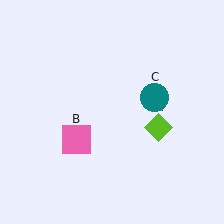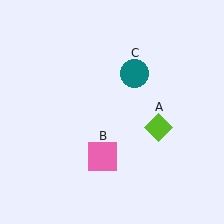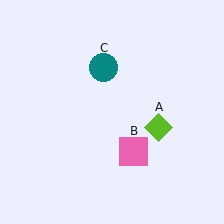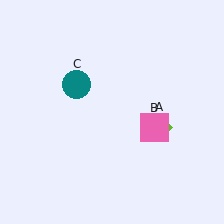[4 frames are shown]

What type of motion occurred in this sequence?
The pink square (object B), teal circle (object C) rotated counterclockwise around the center of the scene.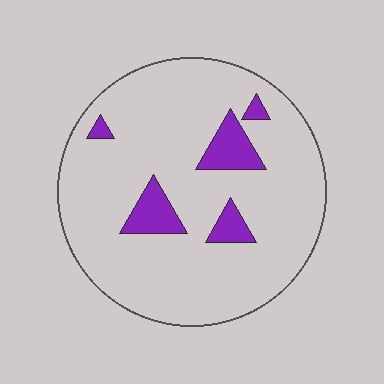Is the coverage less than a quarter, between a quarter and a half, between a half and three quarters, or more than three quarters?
Less than a quarter.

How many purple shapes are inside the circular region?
5.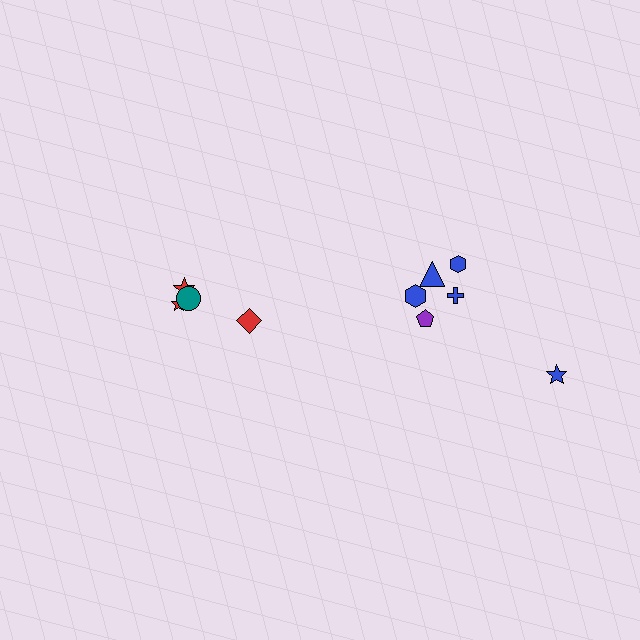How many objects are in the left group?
There are 4 objects.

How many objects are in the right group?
There are 6 objects.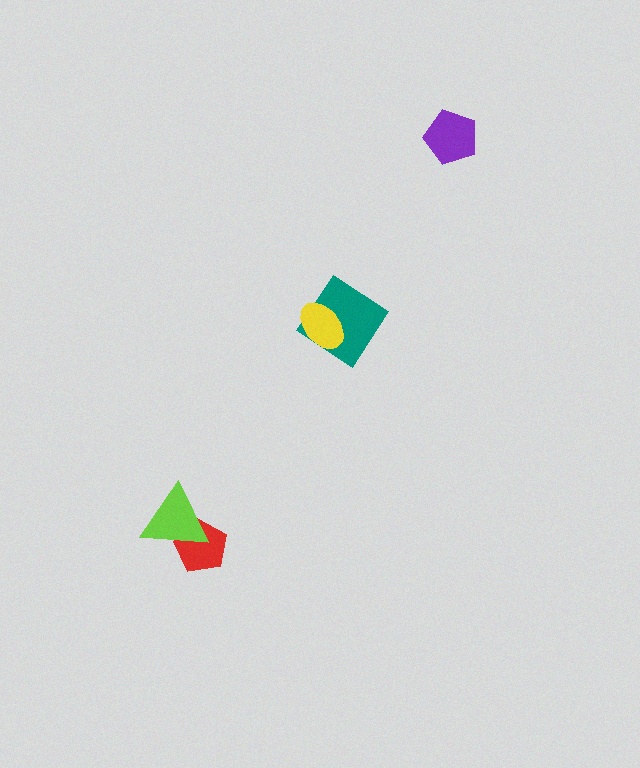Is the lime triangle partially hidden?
No, no other shape covers it.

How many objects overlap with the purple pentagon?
0 objects overlap with the purple pentagon.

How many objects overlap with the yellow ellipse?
1 object overlaps with the yellow ellipse.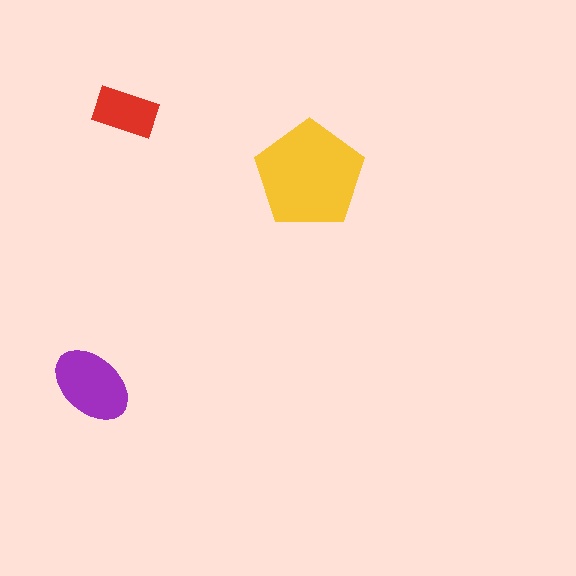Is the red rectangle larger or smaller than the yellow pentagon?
Smaller.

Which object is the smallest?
The red rectangle.